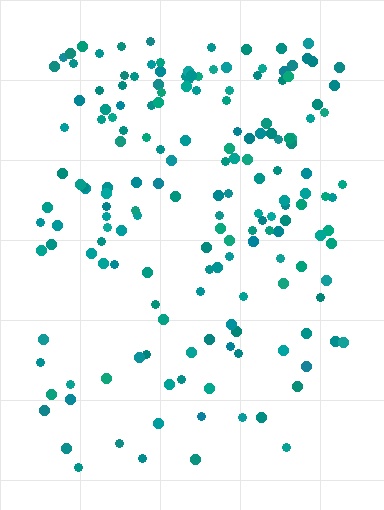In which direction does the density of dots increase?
From bottom to top, with the top side densest.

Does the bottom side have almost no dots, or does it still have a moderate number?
Still a moderate number, just noticeably fewer than the top.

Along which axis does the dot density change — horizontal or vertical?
Vertical.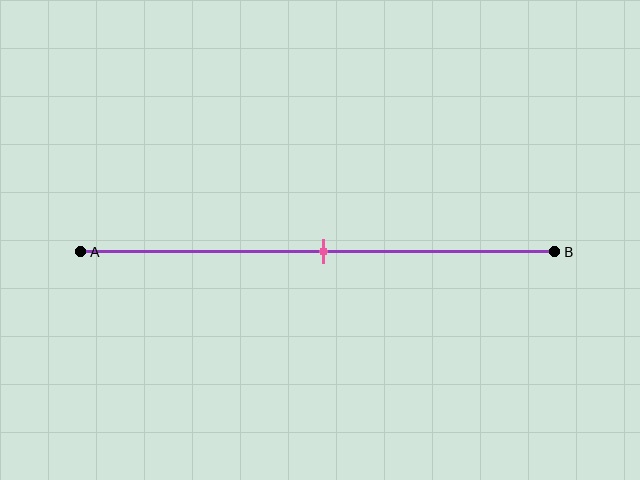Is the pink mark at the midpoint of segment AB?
Yes, the mark is approximately at the midpoint.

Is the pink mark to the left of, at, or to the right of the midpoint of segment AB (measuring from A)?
The pink mark is approximately at the midpoint of segment AB.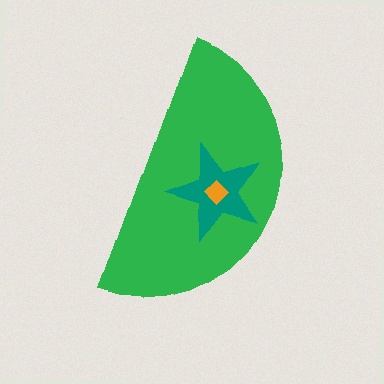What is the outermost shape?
The green semicircle.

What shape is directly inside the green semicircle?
The teal star.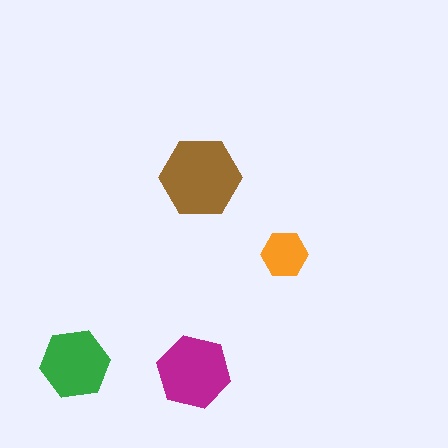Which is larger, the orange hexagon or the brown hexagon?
The brown one.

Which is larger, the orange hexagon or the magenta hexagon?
The magenta one.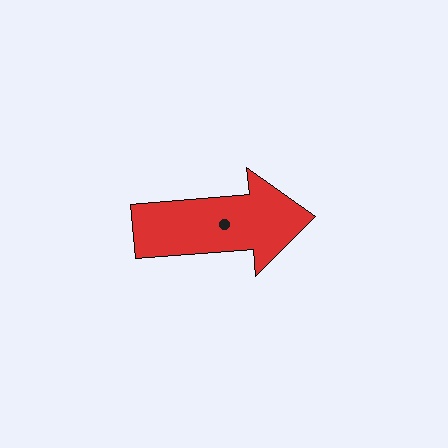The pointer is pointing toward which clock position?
Roughly 3 o'clock.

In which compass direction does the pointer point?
East.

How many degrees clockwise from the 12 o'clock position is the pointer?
Approximately 85 degrees.